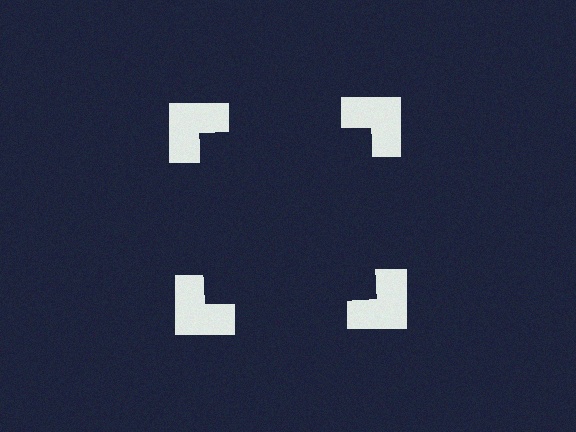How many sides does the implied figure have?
4 sides.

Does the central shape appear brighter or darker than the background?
It typically appears slightly darker than the background, even though no actual brightness change is drawn.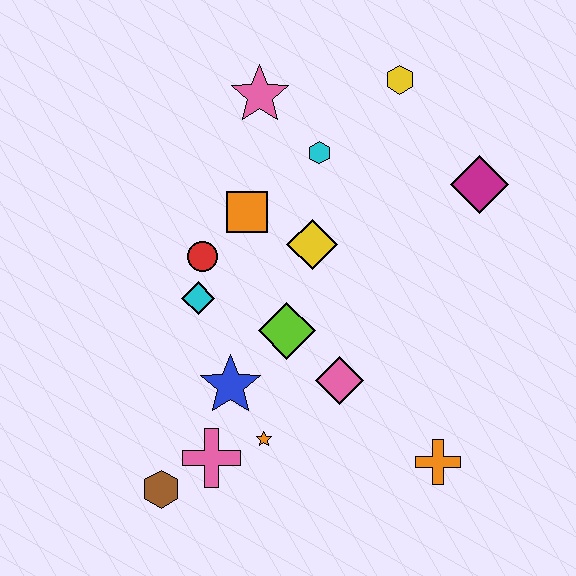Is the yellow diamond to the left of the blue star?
No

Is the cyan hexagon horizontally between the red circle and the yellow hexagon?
Yes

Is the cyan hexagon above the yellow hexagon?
No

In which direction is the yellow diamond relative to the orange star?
The yellow diamond is above the orange star.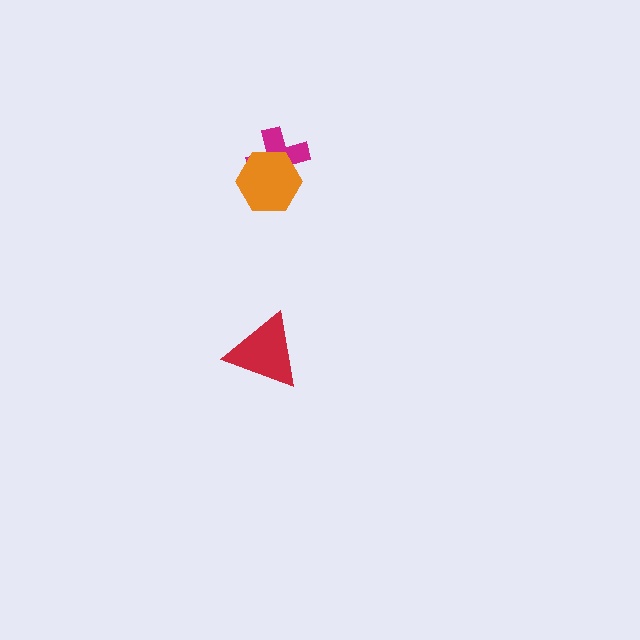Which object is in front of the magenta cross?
The orange hexagon is in front of the magenta cross.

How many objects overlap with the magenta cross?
1 object overlaps with the magenta cross.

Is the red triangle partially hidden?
No, no other shape covers it.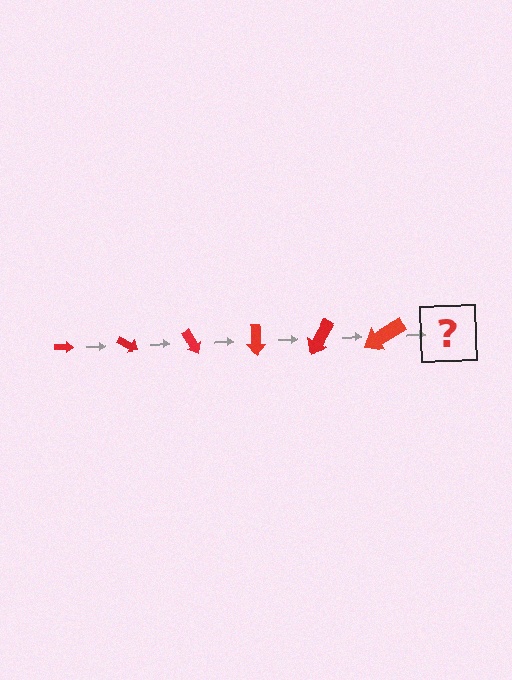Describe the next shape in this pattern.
It should be an arrow, larger than the previous one and rotated 180 degrees from the start.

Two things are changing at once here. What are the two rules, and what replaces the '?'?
The two rules are that the arrow grows larger each step and it rotates 30 degrees each step. The '?' should be an arrow, larger than the previous one and rotated 180 degrees from the start.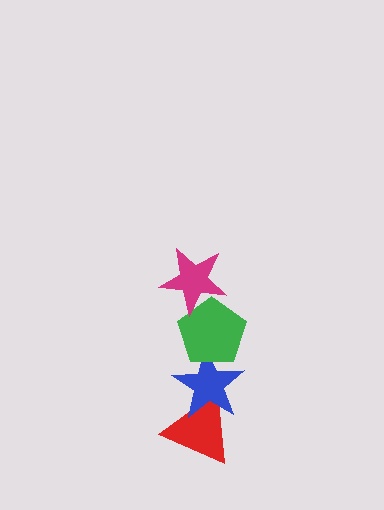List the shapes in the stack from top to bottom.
From top to bottom: the magenta star, the green pentagon, the blue star, the red triangle.